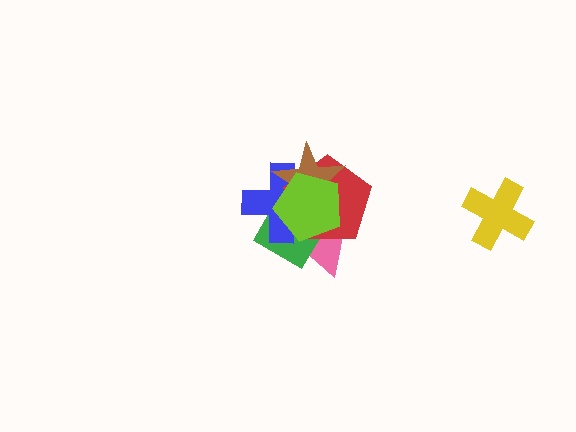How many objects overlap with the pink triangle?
5 objects overlap with the pink triangle.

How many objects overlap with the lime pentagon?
5 objects overlap with the lime pentagon.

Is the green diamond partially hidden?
Yes, it is partially covered by another shape.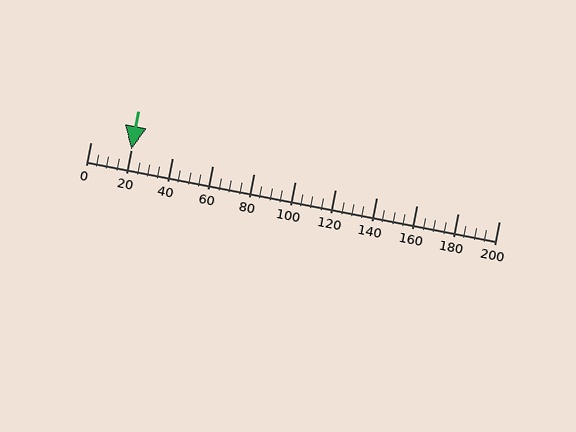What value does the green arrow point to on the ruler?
The green arrow points to approximately 20.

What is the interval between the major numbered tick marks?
The major tick marks are spaced 20 units apart.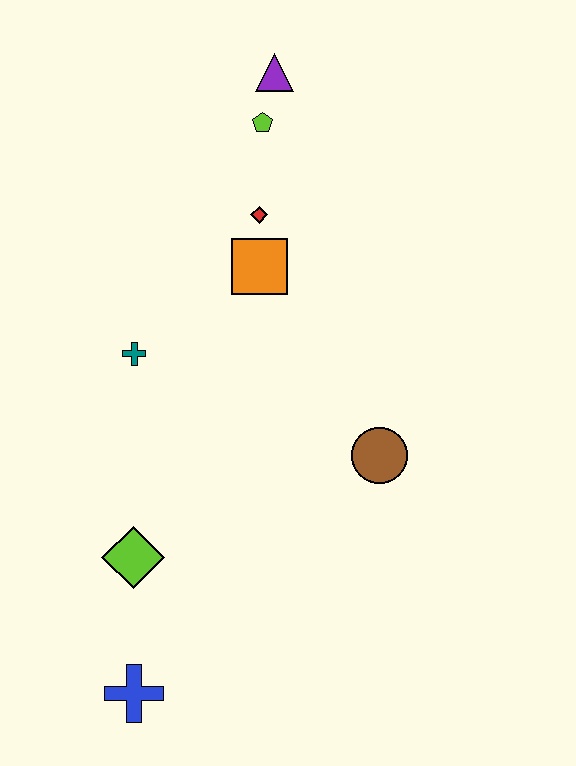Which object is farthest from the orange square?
The blue cross is farthest from the orange square.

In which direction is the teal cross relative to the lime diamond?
The teal cross is above the lime diamond.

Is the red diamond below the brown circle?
No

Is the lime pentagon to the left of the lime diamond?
No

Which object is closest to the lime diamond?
The blue cross is closest to the lime diamond.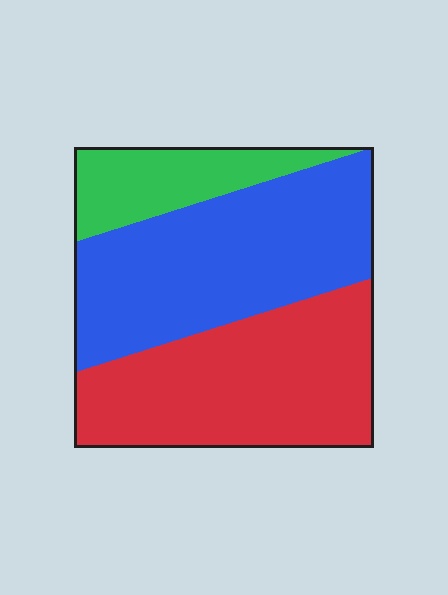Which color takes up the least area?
Green, at roughly 15%.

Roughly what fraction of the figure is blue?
Blue takes up about two fifths (2/5) of the figure.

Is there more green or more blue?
Blue.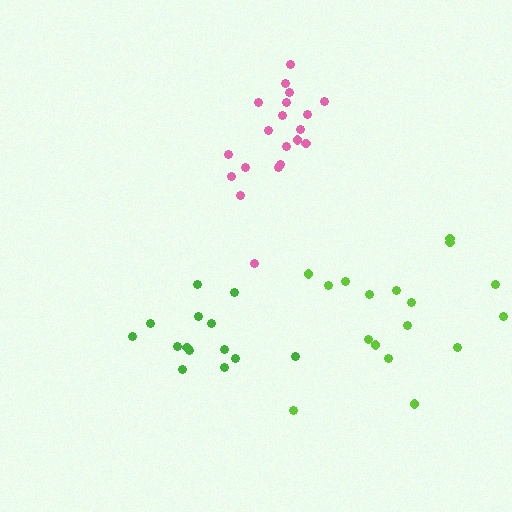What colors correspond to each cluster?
The clusters are colored: pink, lime, green.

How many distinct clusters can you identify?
There are 3 distinct clusters.